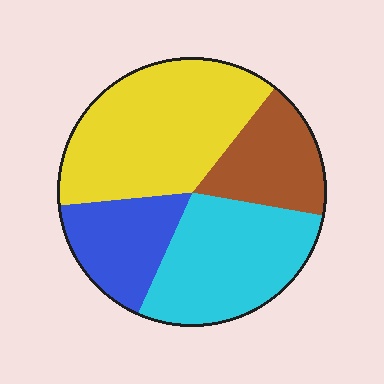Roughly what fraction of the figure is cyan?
Cyan covers roughly 30% of the figure.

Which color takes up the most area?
Yellow, at roughly 35%.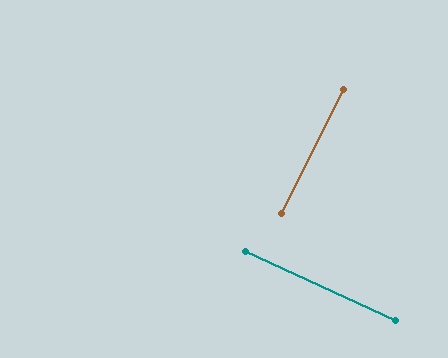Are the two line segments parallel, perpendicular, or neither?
Perpendicular — they meet at approximately 88°.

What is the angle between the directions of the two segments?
Approximately 88 degrees.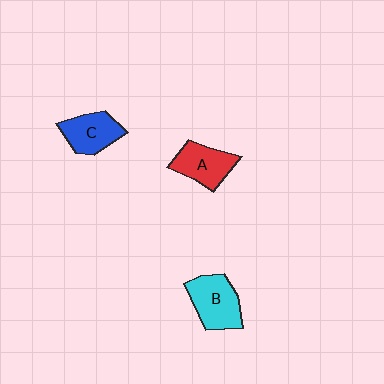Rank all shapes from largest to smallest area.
From largest to smallest: B (cyan), A (red), C (blue).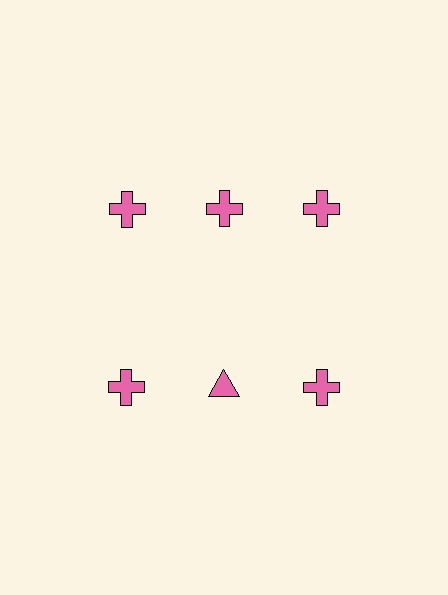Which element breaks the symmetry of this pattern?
The pink triangle in the second row, second from left column breaks the symmetry. All other shapes are pink crosses.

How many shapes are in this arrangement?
There are 6 shapes arranged in a grid pattern.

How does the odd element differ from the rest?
It has a different shape: triangle instead of cross.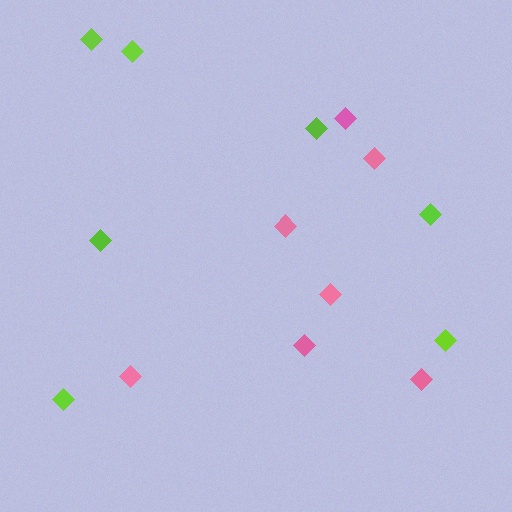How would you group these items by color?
There are 2 groups: one group of lime diamonds (7) and one group of pink diamonds (7).